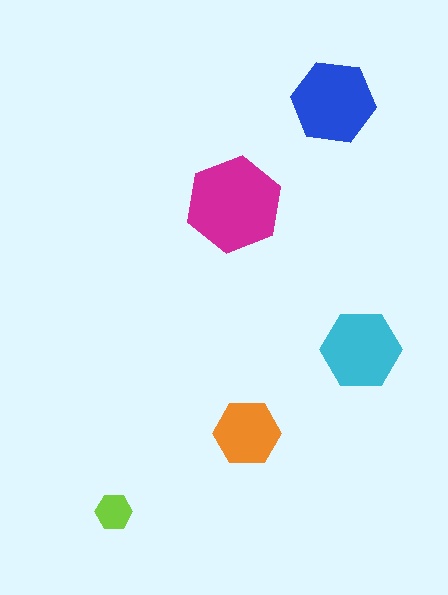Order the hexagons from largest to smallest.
the magenta one, the blue one, the cyan one, the orange one, the lime one.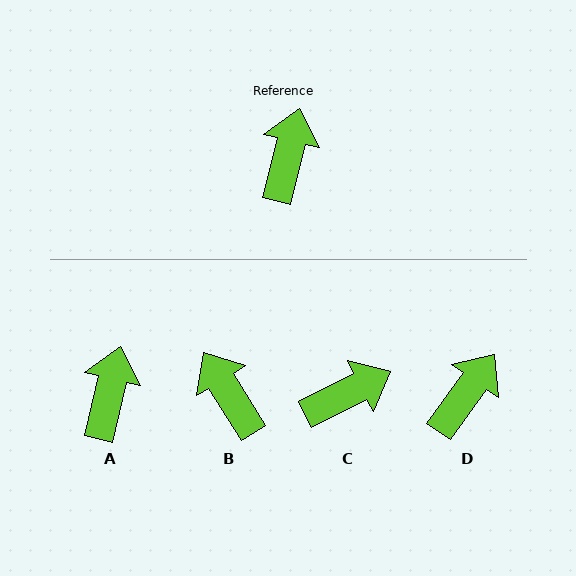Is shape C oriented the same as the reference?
No, it is off by about 50 degrees.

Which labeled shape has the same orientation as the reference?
A.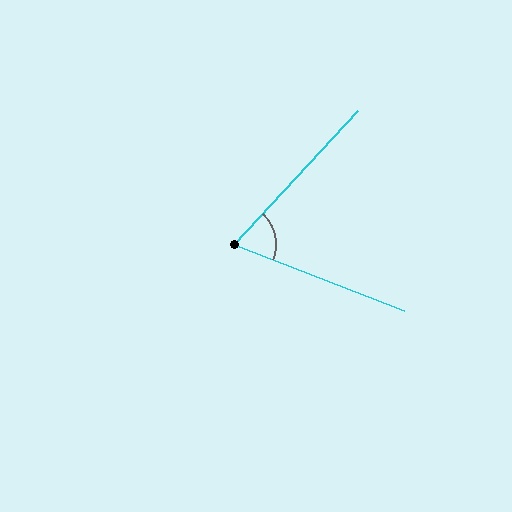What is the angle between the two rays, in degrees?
Approximately 69 degrees.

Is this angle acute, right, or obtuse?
It is acute.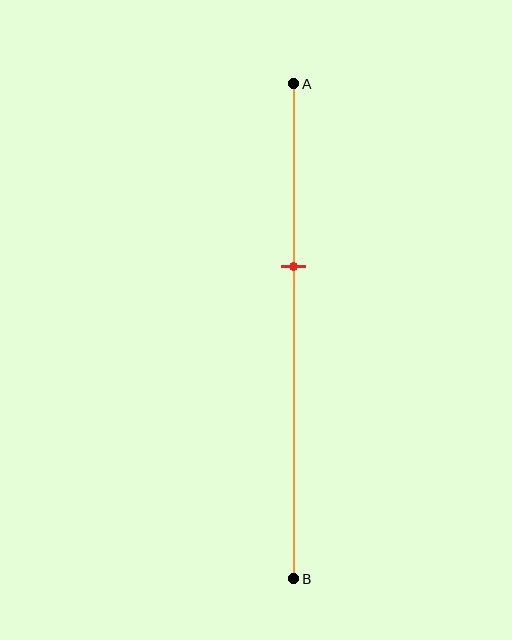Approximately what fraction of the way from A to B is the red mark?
The red mark is approximately 35% of the way from A to B.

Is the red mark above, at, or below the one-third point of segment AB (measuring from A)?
The red mark is below the one-third point of segment AB.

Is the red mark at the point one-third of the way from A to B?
No, the mark is at about 35% from A, not at the 33% one-third point.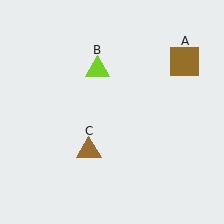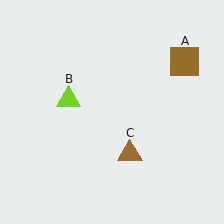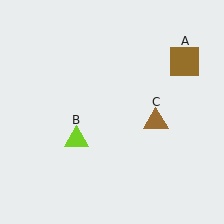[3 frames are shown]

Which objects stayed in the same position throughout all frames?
Brown square (object A) remained stationary.